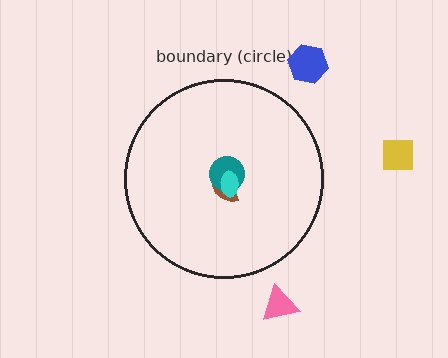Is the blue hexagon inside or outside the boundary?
Outside.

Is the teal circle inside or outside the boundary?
Inside.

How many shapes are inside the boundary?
3 inside, 3 outside.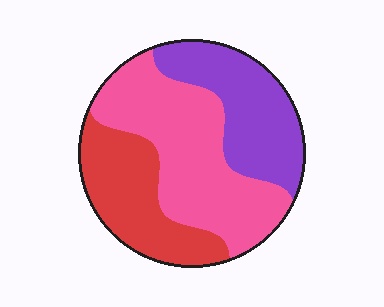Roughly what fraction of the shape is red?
Red covers 27% of the shape.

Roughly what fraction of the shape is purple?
Purple covers 29% of the shape.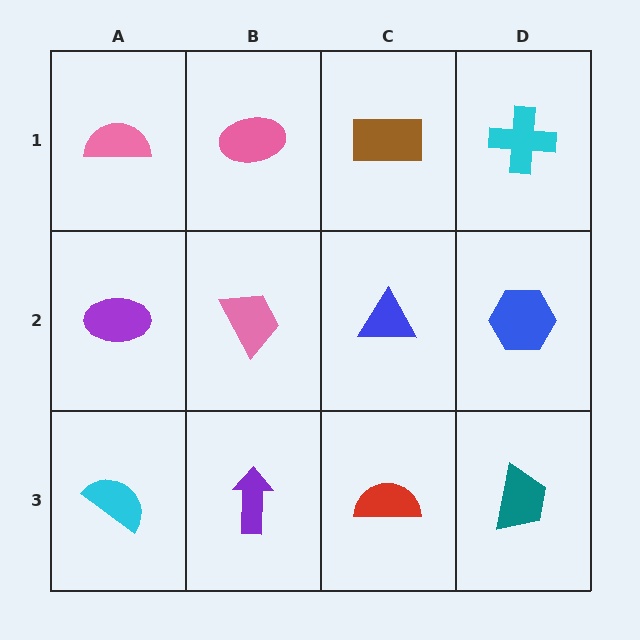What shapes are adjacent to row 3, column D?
A blue hexagon (row 2, column D), a red semicircle (row 3, column C).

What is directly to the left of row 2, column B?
A purple ellipse.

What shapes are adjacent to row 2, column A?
A pink semicircle (row 1, column A), a cyan semicircle (row 3, column A), a pink trapezoid (row 2, column B).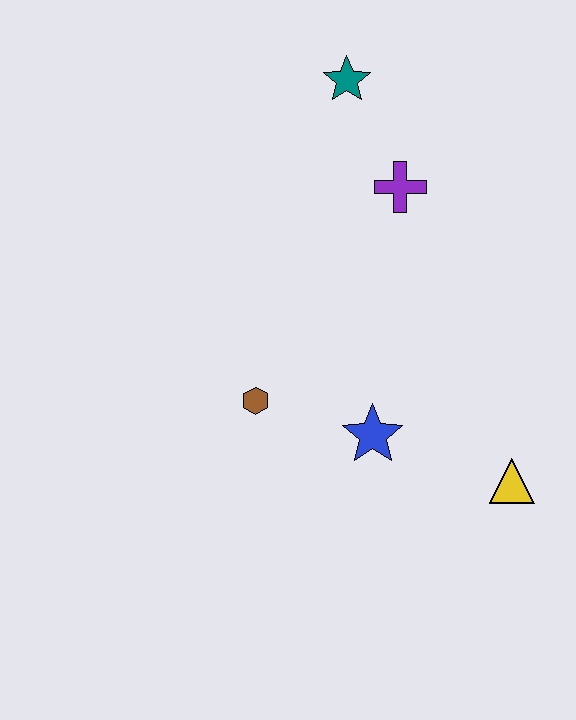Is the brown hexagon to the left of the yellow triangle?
Yes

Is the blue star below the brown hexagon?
Yes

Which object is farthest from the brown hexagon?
The teal star is farthest from the brown hexagon.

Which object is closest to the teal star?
The purple cross is closest to the teal star.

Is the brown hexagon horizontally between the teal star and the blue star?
No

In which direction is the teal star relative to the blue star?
The teal star is above the blue star.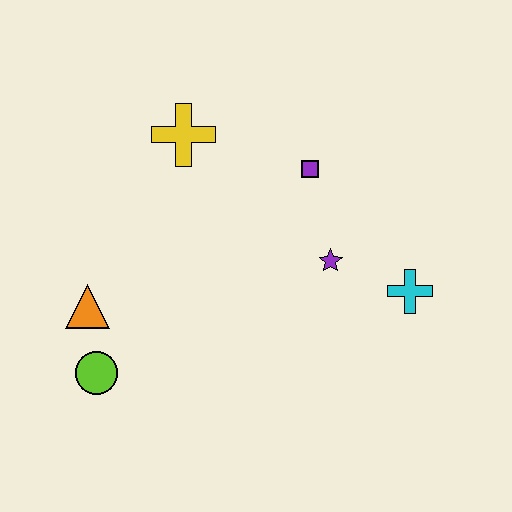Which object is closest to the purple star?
The cyan cross is closest to the purple star.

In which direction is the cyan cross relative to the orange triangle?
The cyan cross is to the right of the orange triangle.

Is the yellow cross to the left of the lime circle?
No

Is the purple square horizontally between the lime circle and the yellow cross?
No